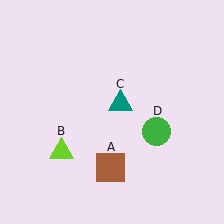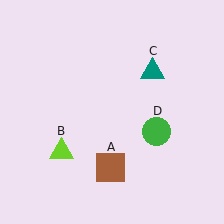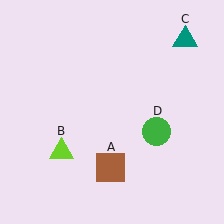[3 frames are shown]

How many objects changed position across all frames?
1 object changed position: teal triangle (object C).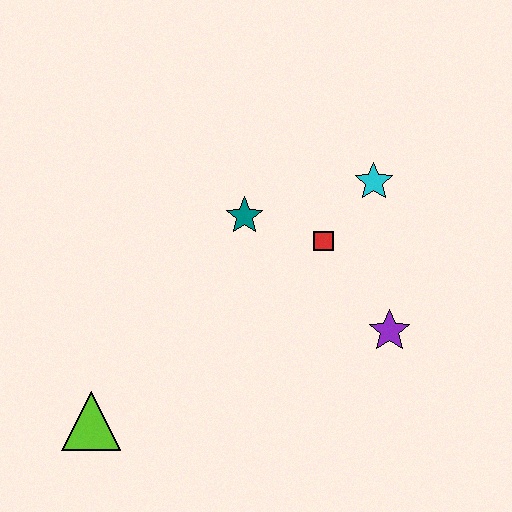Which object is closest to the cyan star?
The red square is closest to the cyan star.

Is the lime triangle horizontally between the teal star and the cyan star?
No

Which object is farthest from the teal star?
The lime triangle is farthest from the teal star.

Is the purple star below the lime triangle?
No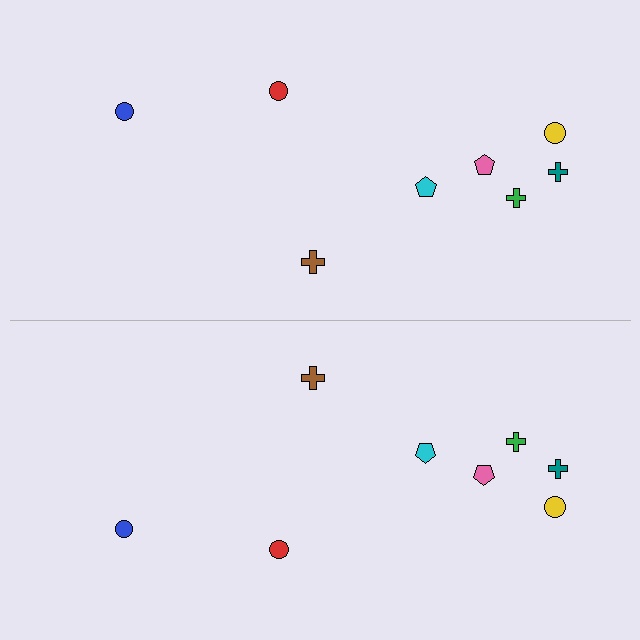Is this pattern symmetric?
Yes, this pattern has bilateral (reflection) symmetry.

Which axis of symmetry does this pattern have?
The pattern has a horizontal axis of symmetry running through the center of the image.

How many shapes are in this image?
There are 16 shapes in this image.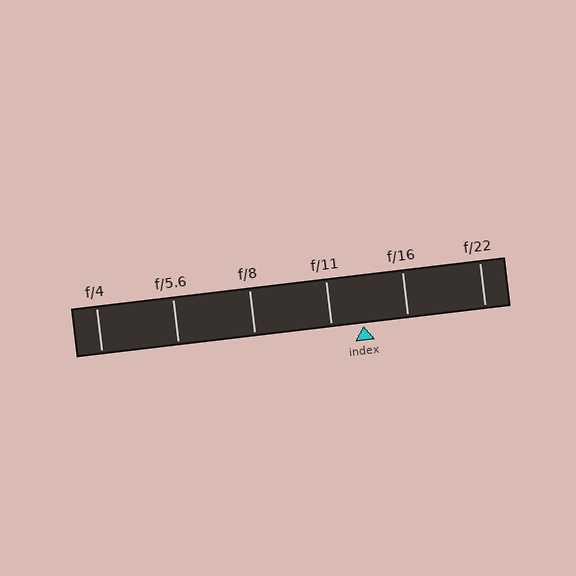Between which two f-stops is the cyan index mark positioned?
The index mark is between f/11 and f/16.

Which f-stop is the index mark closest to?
The index mark is closest to f/11.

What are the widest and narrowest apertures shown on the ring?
The widest aperture shown is f/4 and the narrowest is f/22.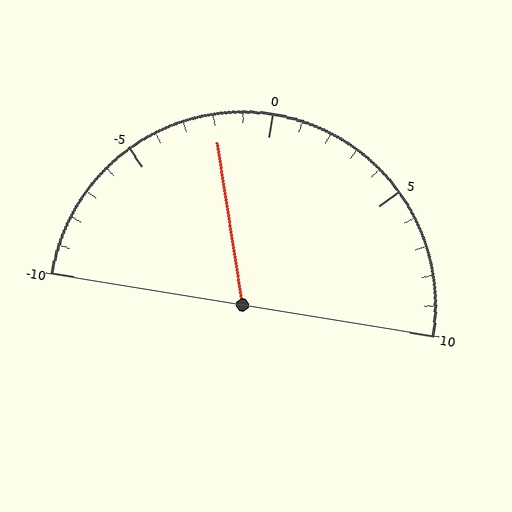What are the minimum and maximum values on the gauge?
The gauge ranges from -10 to 10.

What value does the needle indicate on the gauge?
The needle indicates approximately -2.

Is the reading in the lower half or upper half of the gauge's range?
The reading is in the lower half of the range (-10 to 10).